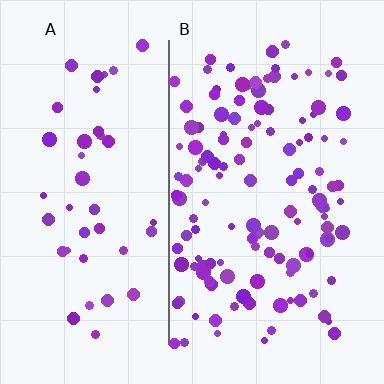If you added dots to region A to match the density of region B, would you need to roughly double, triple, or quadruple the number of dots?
Approximately triple.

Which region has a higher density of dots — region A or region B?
B (the right).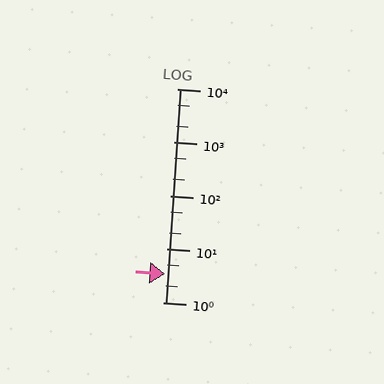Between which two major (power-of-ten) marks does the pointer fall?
The pointer is between 1 and 10.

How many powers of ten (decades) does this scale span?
The scale spans 4 decades, from 1 to 10000.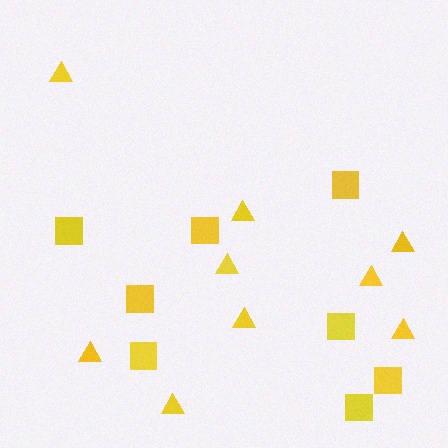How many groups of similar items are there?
There are 2 groups: one group of triangles (9) and one group of squares (8).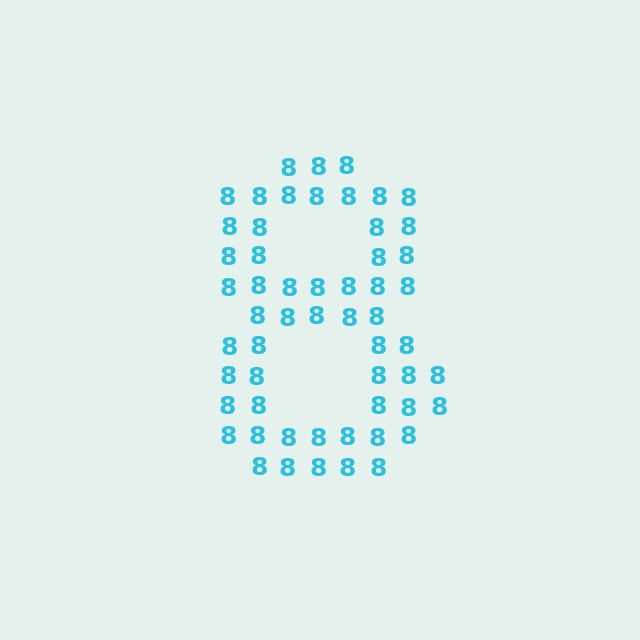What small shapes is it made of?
It is made of small digit 8's.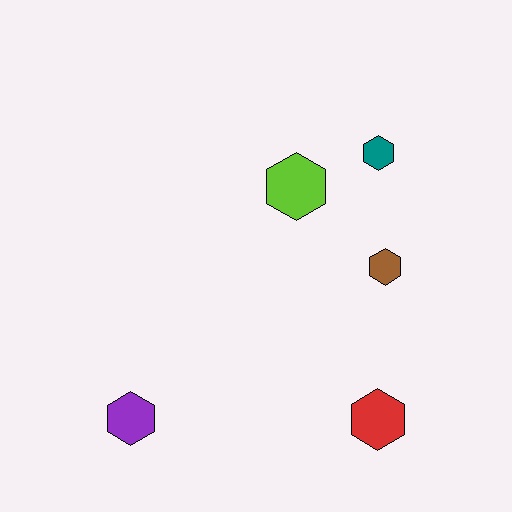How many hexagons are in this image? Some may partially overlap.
There are 5 hexagons.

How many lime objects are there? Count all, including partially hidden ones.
There is 1 lime object.